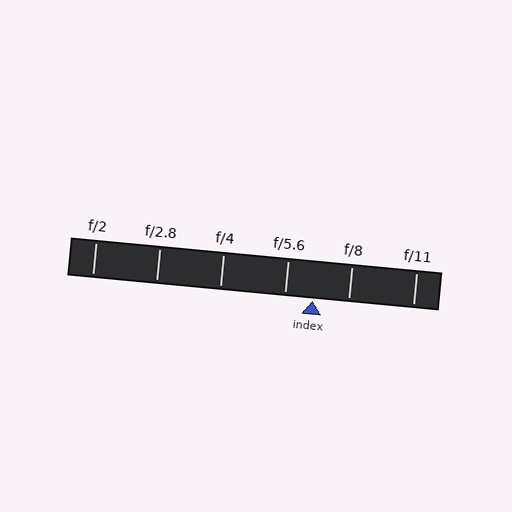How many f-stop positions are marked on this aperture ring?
There are 6 f-stop positions marked.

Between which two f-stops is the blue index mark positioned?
The index mark is between f/5.6 and f/8.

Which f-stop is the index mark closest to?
The index mark is closest to f/5.6.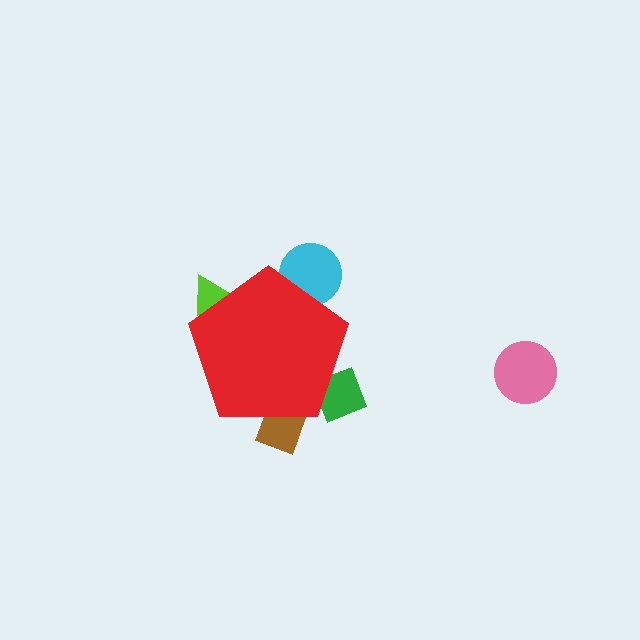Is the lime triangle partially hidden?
Yes, the lime triangle is partially hidden behind the red pentagon.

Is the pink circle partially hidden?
No, the pink circle is fully visible.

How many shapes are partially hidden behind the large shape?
4 shapes are partially hidden.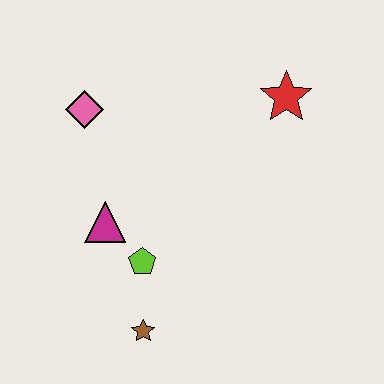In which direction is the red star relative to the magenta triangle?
The red star is to the right of the magenta triangle.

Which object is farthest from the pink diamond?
The brown star is farthest from the pink diamond.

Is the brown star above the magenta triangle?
No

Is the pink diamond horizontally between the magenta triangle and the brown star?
No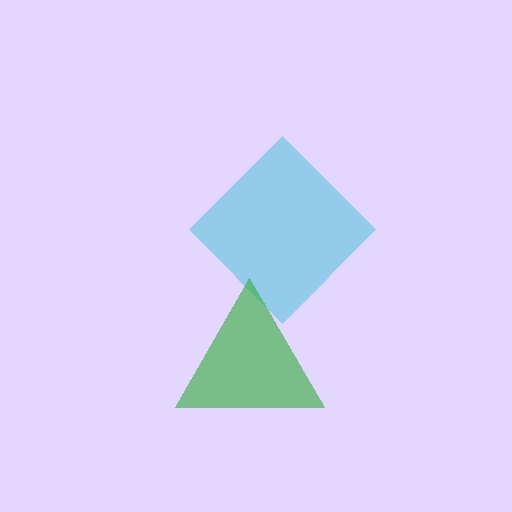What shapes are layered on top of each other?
The layered shapes are: a cyan diamond, a green triangle.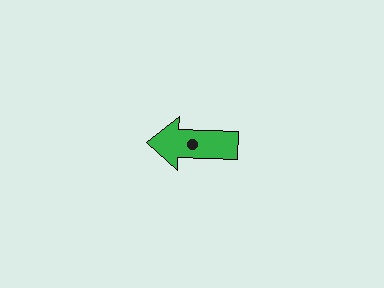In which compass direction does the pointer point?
West.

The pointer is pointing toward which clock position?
Roughly 9 o'clock.